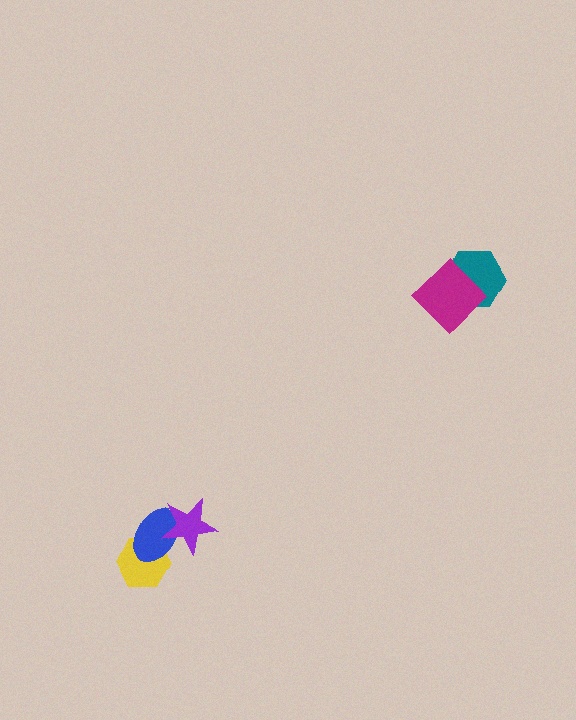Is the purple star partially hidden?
No, no other shape covers it.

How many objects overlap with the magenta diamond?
1 object overlaps with the magenta diamond.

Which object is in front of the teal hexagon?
The magenta diamond is in front of the teal hexagon.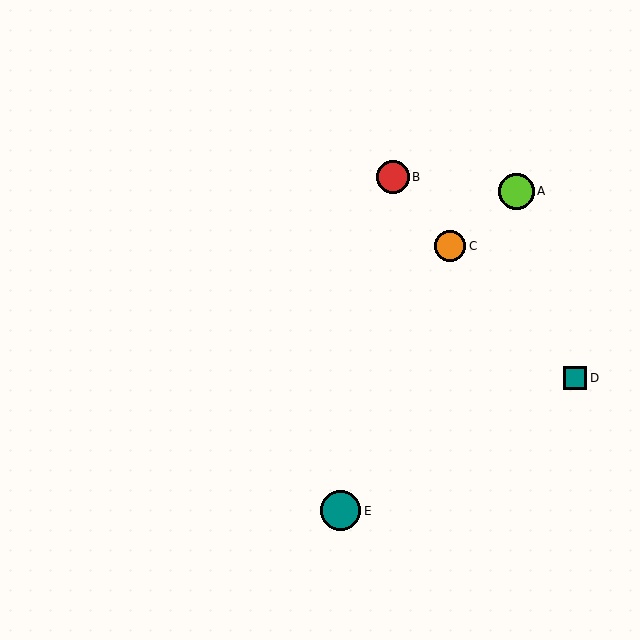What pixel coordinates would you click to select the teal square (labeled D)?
Click at (575, 378) to select the teal square D.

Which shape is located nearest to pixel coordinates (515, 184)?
The lime circle (labeled A) at (516, 191) is nearest to that location.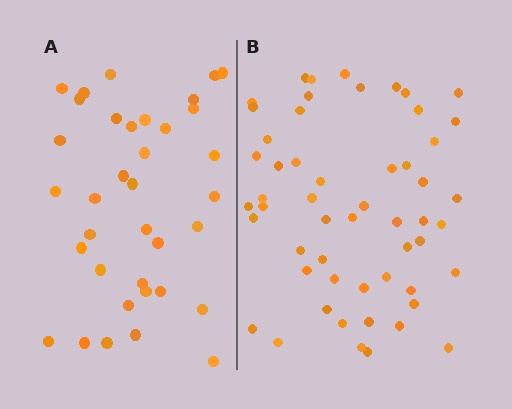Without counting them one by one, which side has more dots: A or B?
Region B (the right region) has more dots.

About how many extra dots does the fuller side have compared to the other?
Region B has approximately 20 more dots than region A.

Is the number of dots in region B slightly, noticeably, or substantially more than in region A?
Region B has substantially more. The ratio is roughly 1.5 to 1.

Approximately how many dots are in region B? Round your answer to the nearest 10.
About 50 dots. (The exact count is 54, which rounds to 50.)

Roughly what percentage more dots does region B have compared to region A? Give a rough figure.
About 50% more.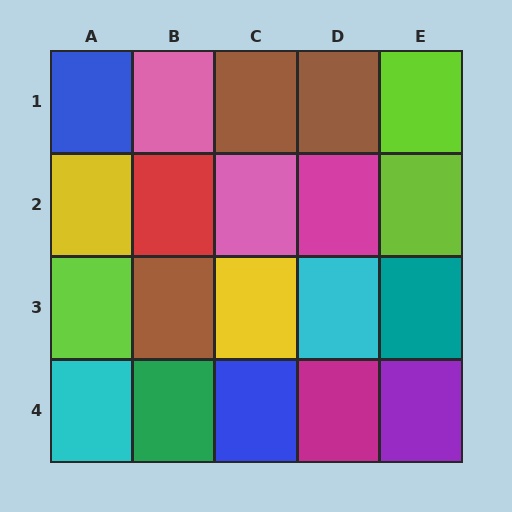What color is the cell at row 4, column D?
Magenta.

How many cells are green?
1 cell is green.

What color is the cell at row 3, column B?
Brown.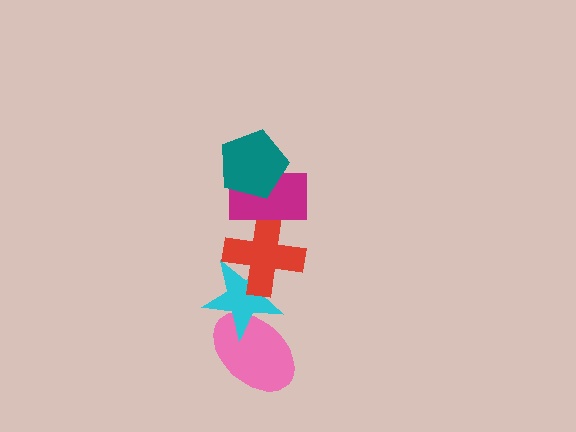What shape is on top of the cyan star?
The red cross is on top of the cyan star.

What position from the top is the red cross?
The red cross is 3rd from the top.